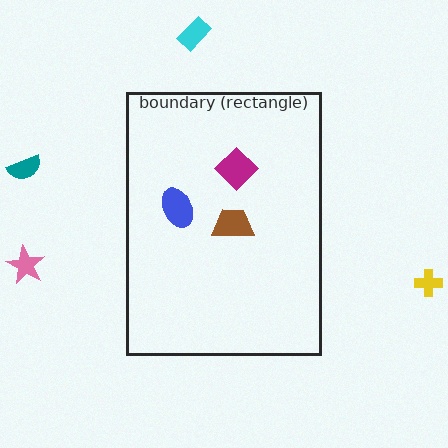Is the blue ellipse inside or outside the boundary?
Inside.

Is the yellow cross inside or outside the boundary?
Outside.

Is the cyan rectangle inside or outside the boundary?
Outside.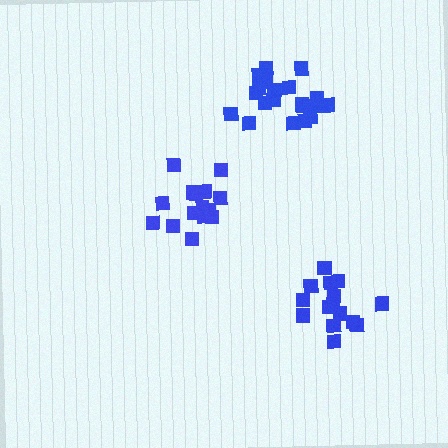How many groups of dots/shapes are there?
There are 3 groups.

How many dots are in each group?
Group 1: 16 dots, Group 2: 15 dots, Group 3: 20 dots (51 total).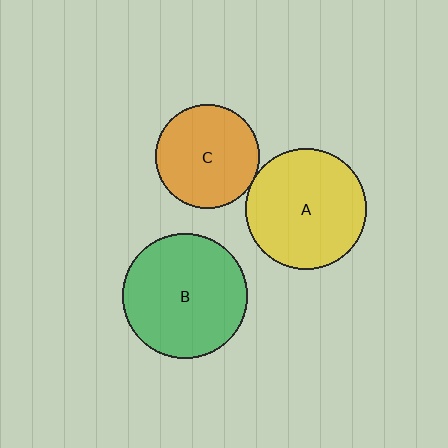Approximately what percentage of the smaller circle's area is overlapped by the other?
Approximately 5%.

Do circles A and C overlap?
Yes.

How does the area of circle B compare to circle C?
Approximately 1.4 times.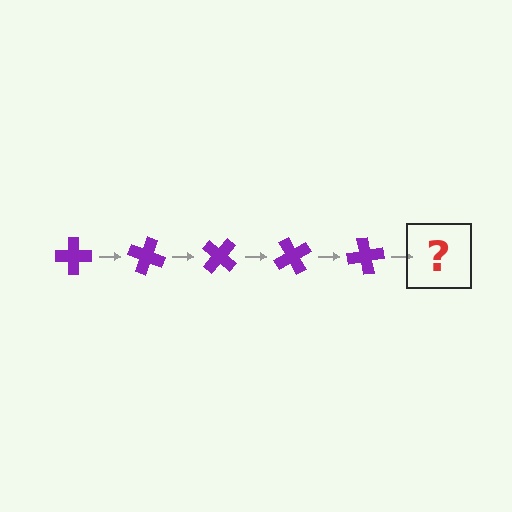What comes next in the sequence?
The next element should be a purple cross rotated 100 degrees.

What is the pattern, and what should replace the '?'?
The pattern is that the cross rotates 20 degrees each step. The '?' should be a purple cross rotated 100 degrees.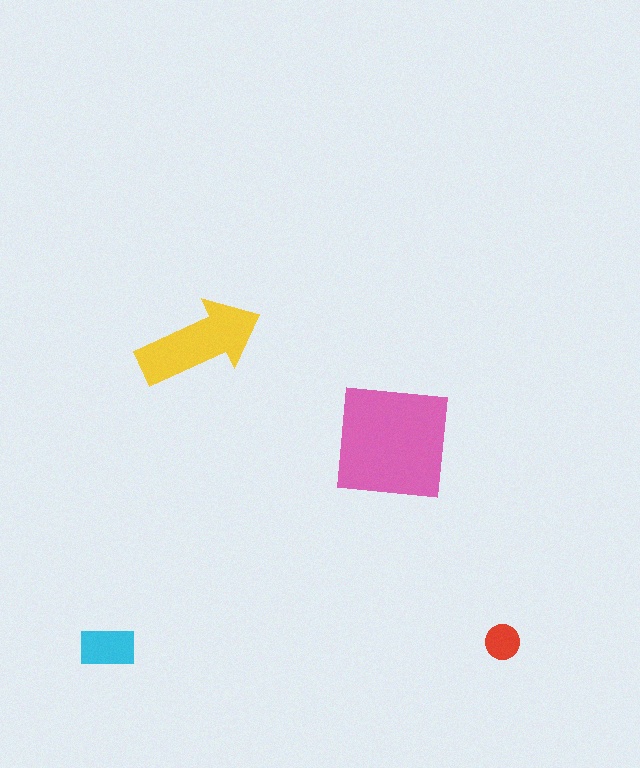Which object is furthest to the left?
The cyan rectangle is leftmost.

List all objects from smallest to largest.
The red circle, the cyan rectangle, the yellow arrow, the pink square.